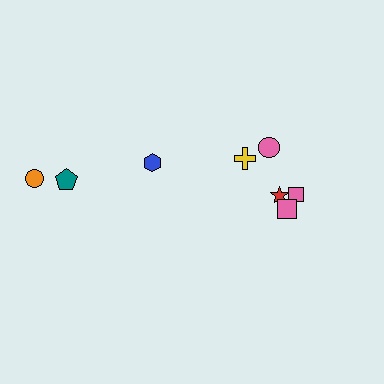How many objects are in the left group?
There are 3 objects.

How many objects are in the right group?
There are 5 objects.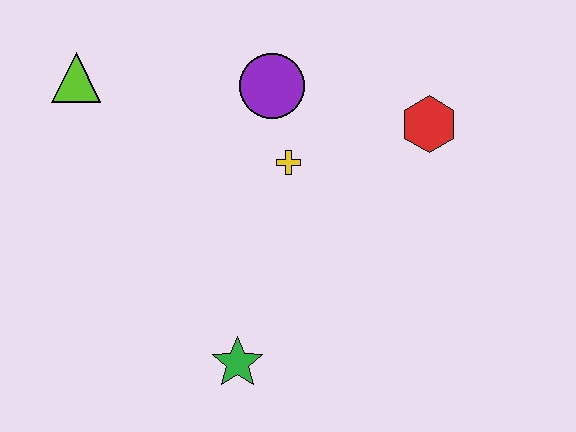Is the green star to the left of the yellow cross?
Yes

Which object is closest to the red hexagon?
The yellow cross is closest to the red hexagon.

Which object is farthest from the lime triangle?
The red hexagon is farthest from the lime triangle.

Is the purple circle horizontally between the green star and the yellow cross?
Yes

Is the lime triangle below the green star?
No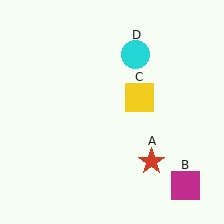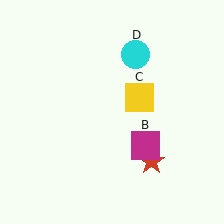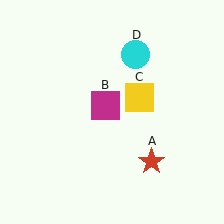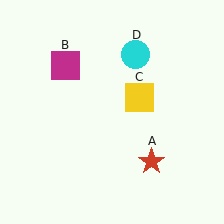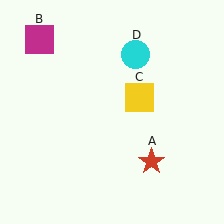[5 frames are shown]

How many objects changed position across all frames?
1 object changed position: magenta square (object B).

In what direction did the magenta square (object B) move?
The magenta square (object B) moved up and to the left.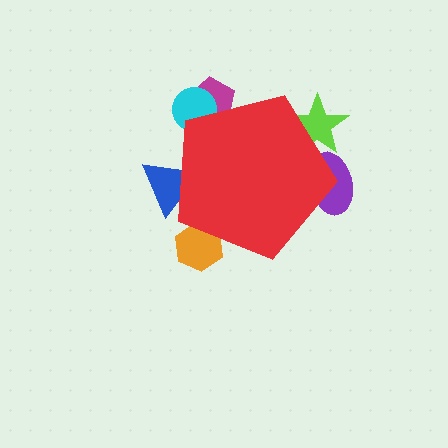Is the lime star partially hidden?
Yes, the lime star is partially hidden behind the red pentagon.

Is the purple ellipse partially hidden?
Yes, the purple ellipse is partially hidden behind the red pentagon.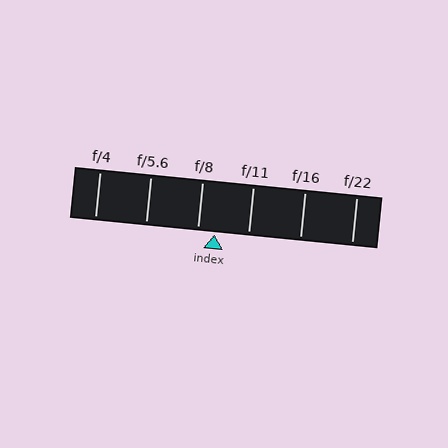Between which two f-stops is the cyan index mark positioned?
The index mark is between f/8 and f/11.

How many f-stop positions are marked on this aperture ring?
There are 6 f-stop positions marked.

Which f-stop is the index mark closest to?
The index mark is closest to f/8.